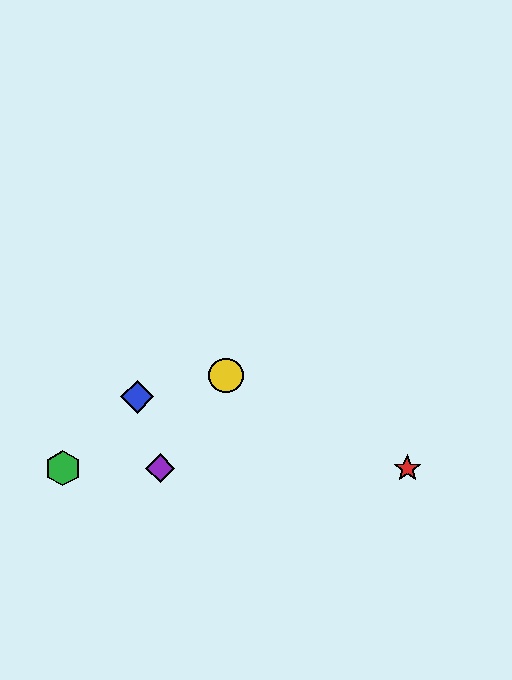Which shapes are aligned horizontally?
The red star, the green hexagon, the purple diamond are aligned horizontally.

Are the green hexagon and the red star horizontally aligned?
Yes, both are at y≈468.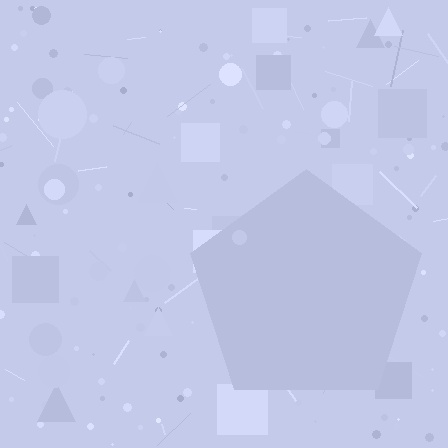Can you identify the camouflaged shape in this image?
The camouflaged shape is a pentagon.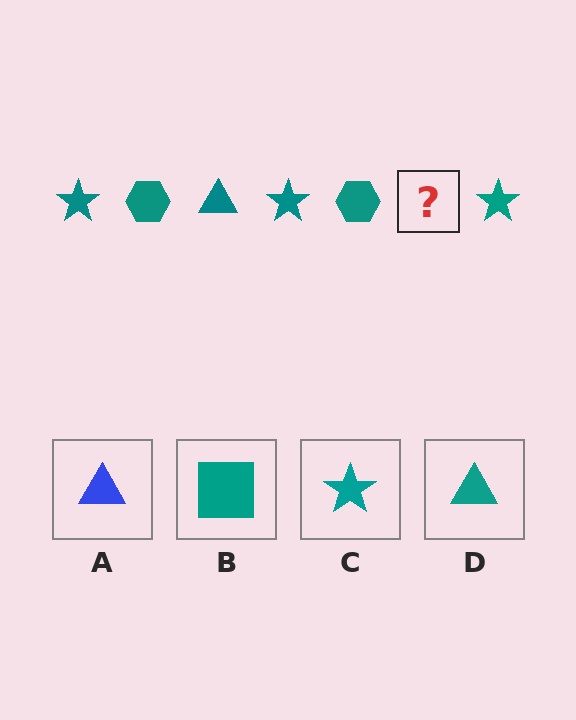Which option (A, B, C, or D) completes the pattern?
D.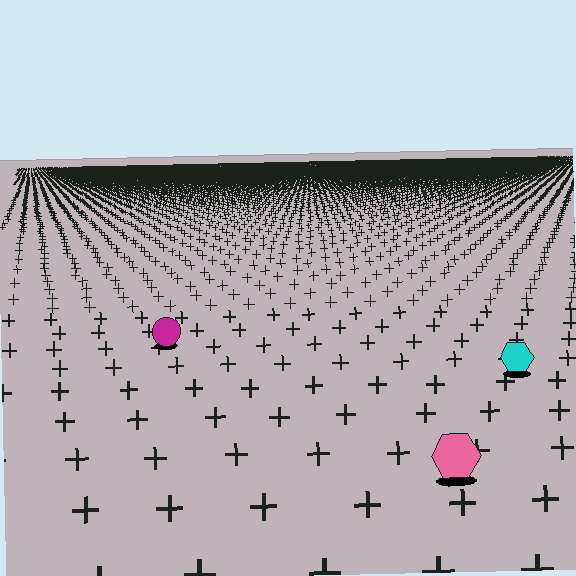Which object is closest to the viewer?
The pink hexagon is closest. The texture marks near it are larger and more spread out.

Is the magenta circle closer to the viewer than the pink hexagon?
No. The pink hexagon is closer — you can tell from the texture gradient: the ground texture is coarser near it.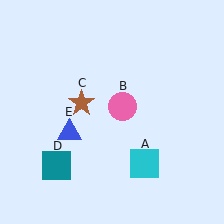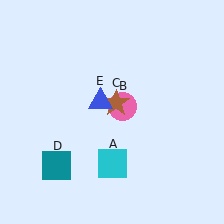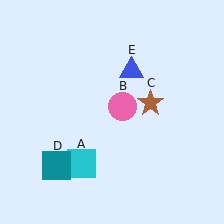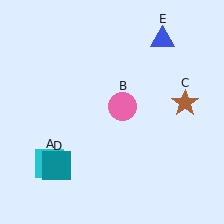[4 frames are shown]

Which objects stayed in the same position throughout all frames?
Pink circle (object B) and teal square (object D) remained stationary.